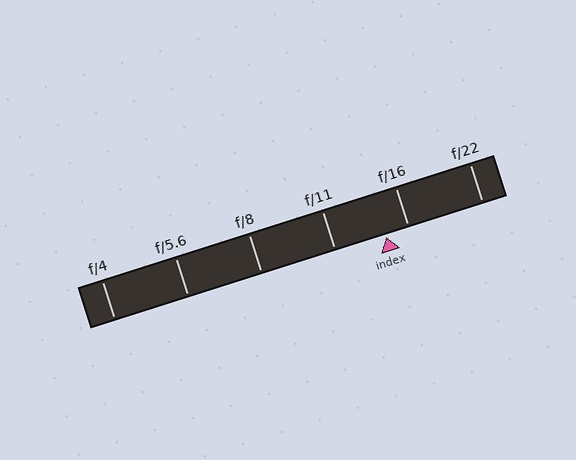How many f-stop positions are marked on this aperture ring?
There are 6 f-stop positions marked.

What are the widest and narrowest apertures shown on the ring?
The widest aperture shown is f/4 and the narrowest is f/22.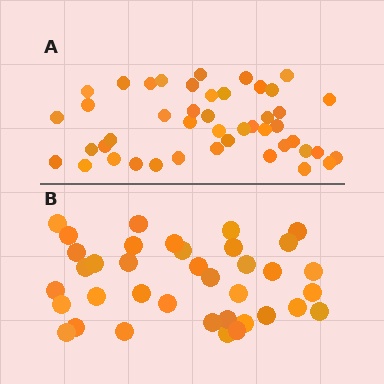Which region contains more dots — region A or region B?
Region A (the top region) has more dots.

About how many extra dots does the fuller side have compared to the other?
Region A has roughly 8 or so more dots than region B.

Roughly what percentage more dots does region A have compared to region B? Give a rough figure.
About 20% more.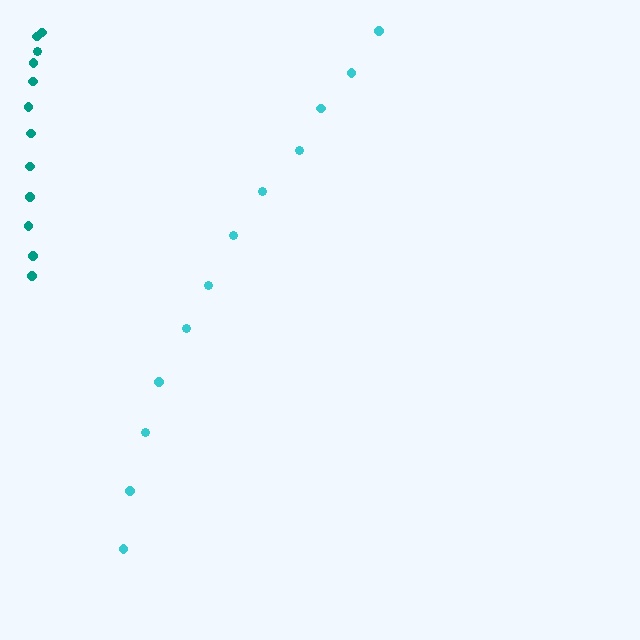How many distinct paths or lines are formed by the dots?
There are 2 distinct paths.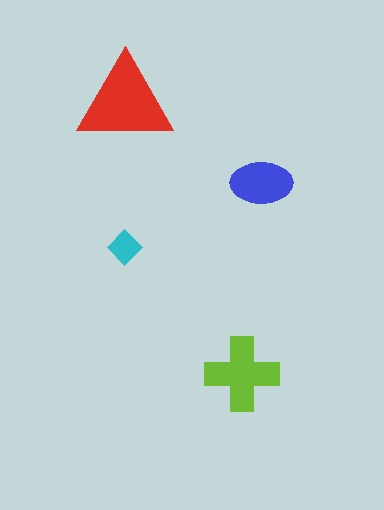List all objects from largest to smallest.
The red triangle, the lime cross, the blue ellipse, the cyan diamond.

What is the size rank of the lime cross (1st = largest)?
2nd.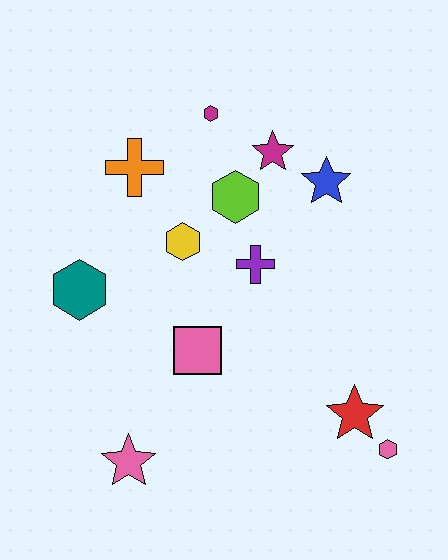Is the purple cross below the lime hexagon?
Yes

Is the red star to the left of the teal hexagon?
No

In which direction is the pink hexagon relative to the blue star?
The pink hexagon is below the blue star.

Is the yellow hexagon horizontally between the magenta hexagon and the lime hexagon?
No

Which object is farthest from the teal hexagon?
The pink hexagon is farthest from the teal hexagon.